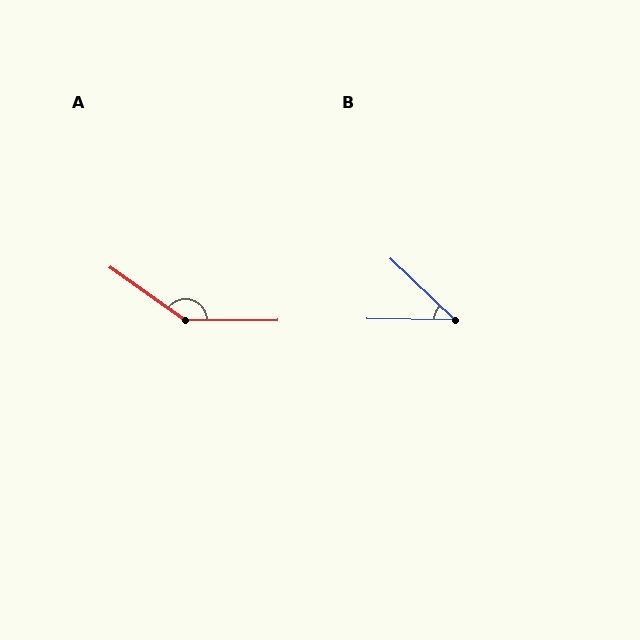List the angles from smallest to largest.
B (43°), A (144°).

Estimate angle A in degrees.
Approximately 144 degrees.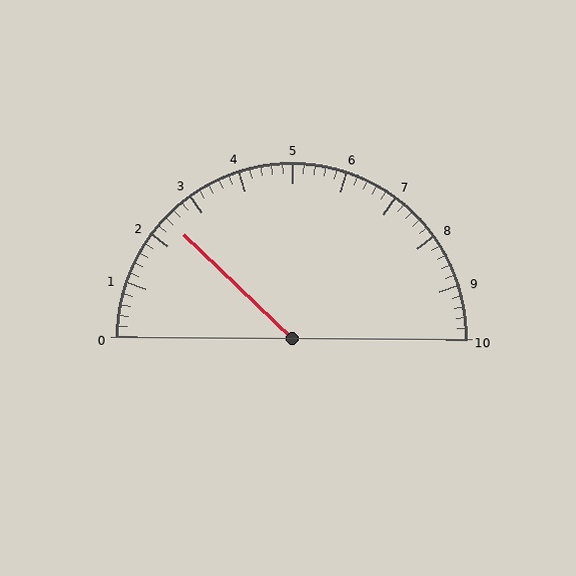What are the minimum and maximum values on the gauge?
The gauge ranges from 0 to 10.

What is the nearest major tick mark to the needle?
The nearest major tick mark is 2.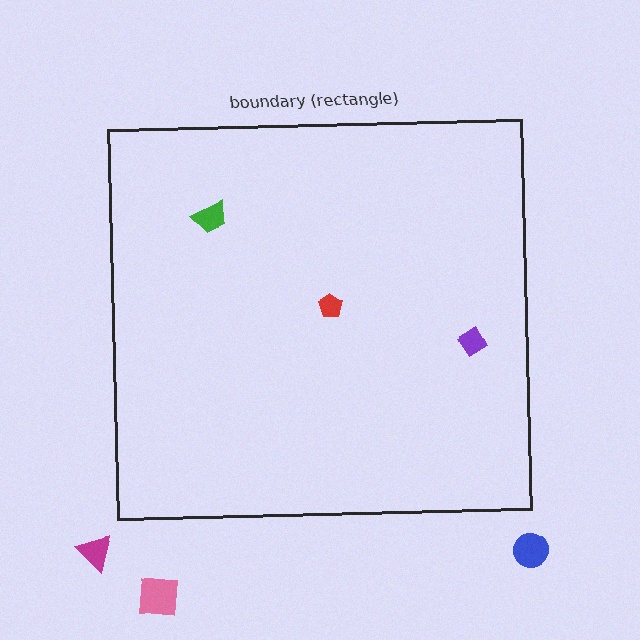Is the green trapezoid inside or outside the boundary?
Inside.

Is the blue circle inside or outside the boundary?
Outside.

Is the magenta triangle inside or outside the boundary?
Outside.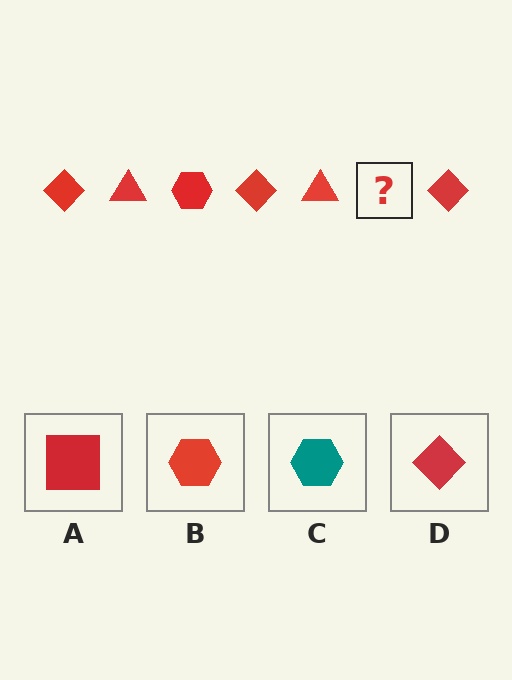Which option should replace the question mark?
Option B.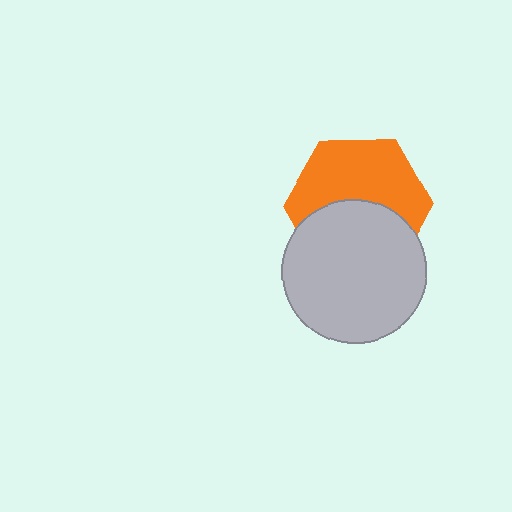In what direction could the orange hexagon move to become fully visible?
The orange hexagon could move up. That would shift it out from behind the light gray circle entirely.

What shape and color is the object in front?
The object in front is a light gray circle.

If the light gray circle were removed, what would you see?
You would see the complete orange hexagon.